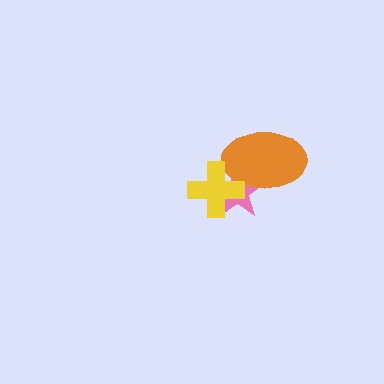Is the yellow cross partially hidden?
No, no other shape covers it.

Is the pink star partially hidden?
Yes, it is partially covered by another shape.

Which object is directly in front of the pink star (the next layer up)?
The orange ellipse is directly in front of the pink star.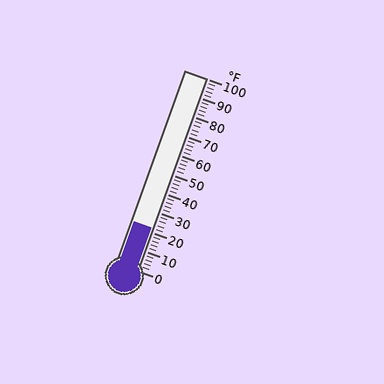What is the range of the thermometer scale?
The thermometer scale ranges from 0°F to 100°F.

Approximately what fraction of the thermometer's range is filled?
The thermometer is filled to approximately 20% of its range.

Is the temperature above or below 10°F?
The temperature is above 10°F.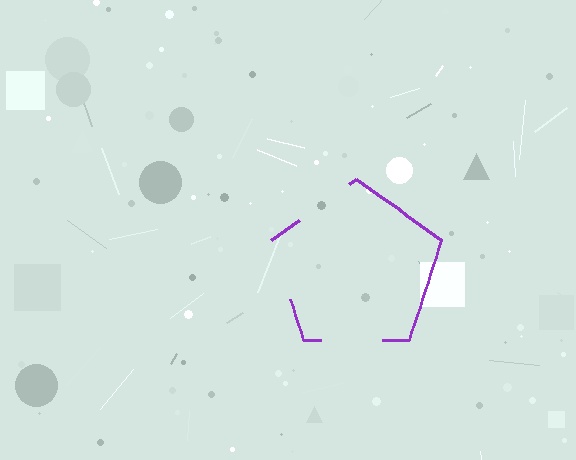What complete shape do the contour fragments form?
The contour fragments form a pentagon.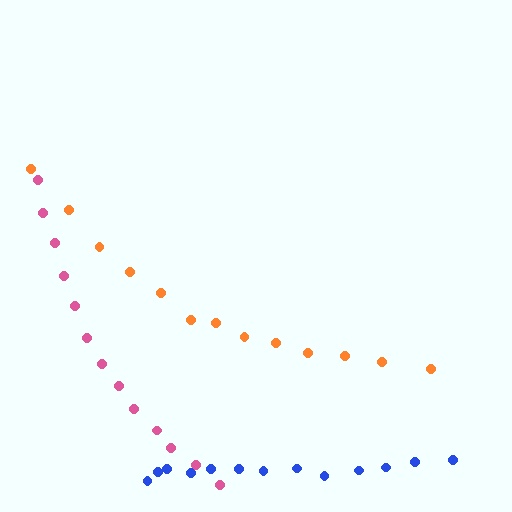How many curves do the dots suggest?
There are 3 distinct paths.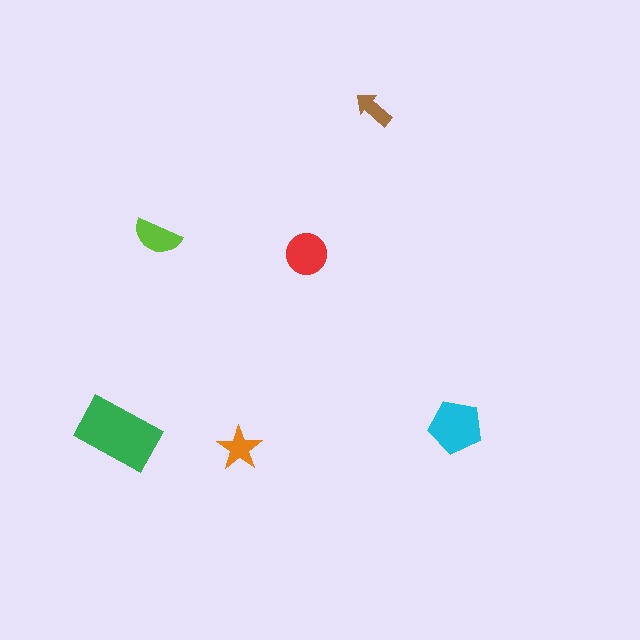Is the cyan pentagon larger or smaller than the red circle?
Larger.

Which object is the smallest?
The brown arrow.